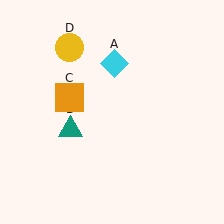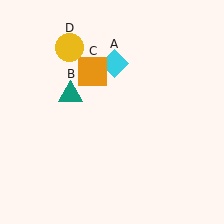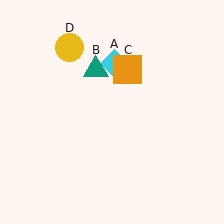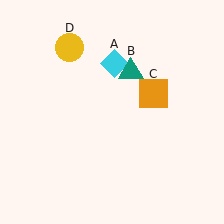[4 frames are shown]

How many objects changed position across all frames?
2 objects changed position: teal triangle (object B), orange square (object C).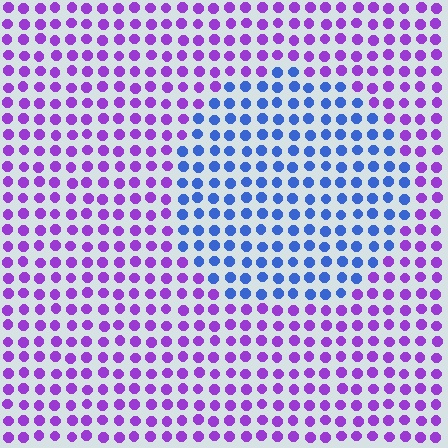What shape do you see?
I see a circle.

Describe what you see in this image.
The image is filled with small purple elements in a uniform arrangement. A circle-shaped region is visible where the elements are tinted to a slightly different hue, forming a subtle color boundary.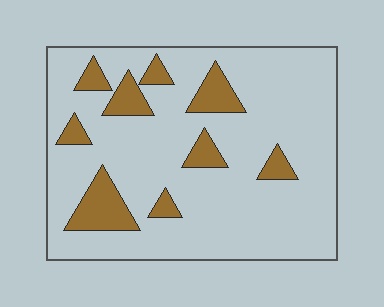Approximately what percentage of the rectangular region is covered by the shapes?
Approximately 15%.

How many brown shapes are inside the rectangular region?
9.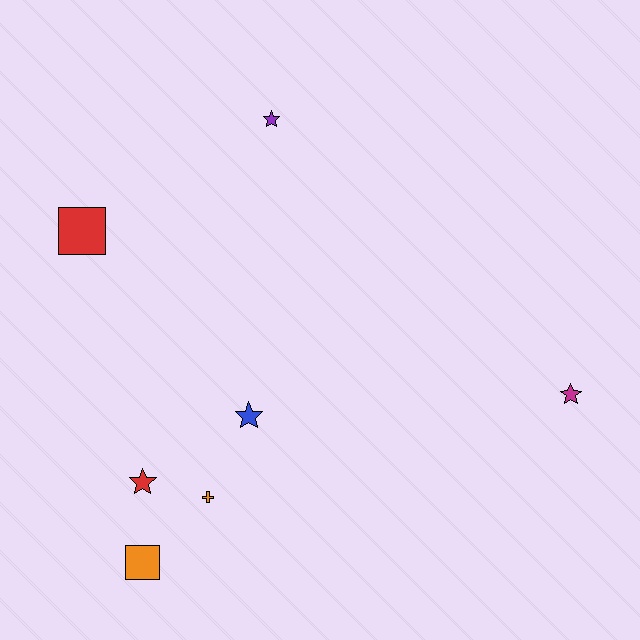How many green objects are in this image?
There are no green objects.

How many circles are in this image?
There are no circles.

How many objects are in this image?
There are 7 objects.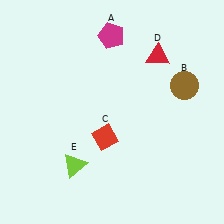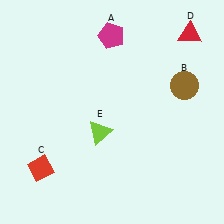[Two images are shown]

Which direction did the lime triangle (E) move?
The lime triangle (E) moved up.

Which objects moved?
The objects that moved are: the red diamond (C), the red triangle (D), the lime triangle (E).